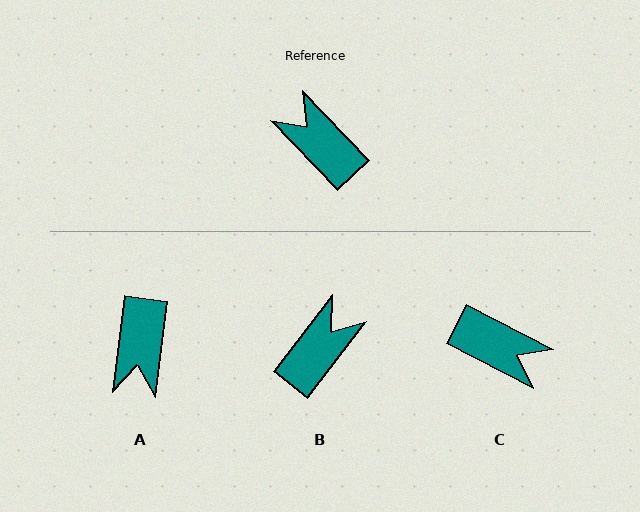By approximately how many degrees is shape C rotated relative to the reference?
Approximately 161 degrees clockwise.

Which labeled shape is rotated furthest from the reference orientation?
C, about 161 degrees away.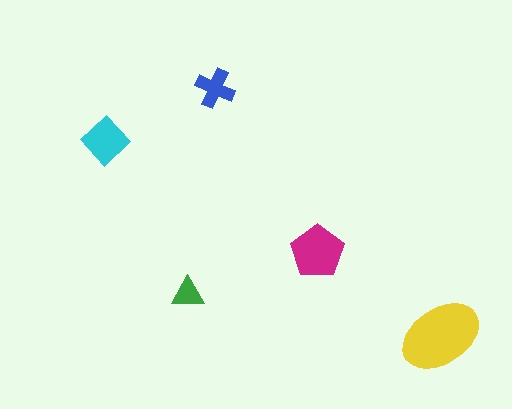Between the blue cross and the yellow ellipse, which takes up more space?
The yellow ellipse.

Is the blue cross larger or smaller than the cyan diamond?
Smaller.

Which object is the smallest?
The green triangle.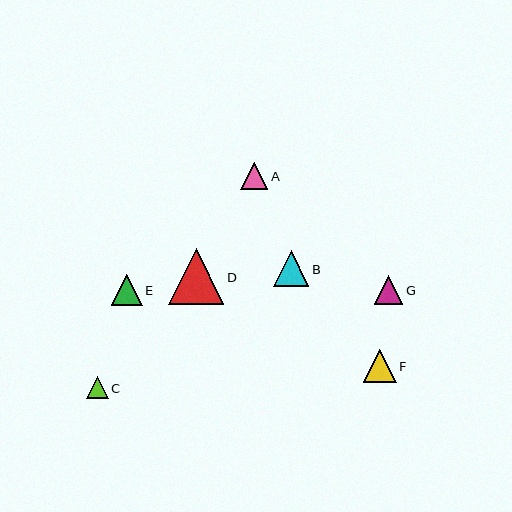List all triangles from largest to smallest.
From largest to smallest: D, B, F, E, G, A, C.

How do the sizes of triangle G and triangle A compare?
Triangle G and triangle A are approximately the same size.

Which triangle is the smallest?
Triangle C is the smallest with a size of approximately 22 pixels.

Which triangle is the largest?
Triangle D is the largest with a size of approximately 56 pixels.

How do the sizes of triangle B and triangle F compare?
Triangle B and triangle F are approximately the same size.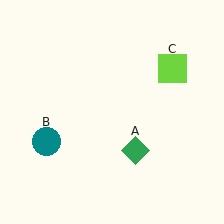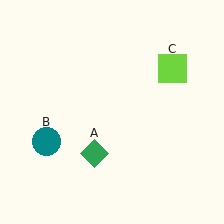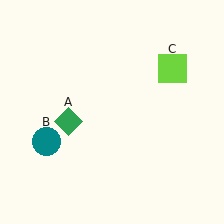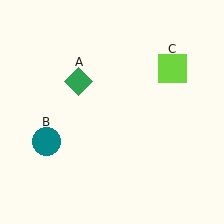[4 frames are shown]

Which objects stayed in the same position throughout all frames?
Teal circle (object B) and lime square (object C) remained stationary.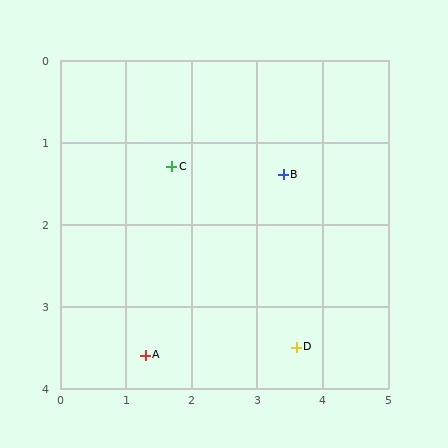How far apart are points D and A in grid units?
Points D and A are about 2.3 grid units apart.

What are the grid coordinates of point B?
Point B is at approximately (3.4, 1.4).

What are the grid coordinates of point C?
Point C is at approximately (1.7, 1.3).